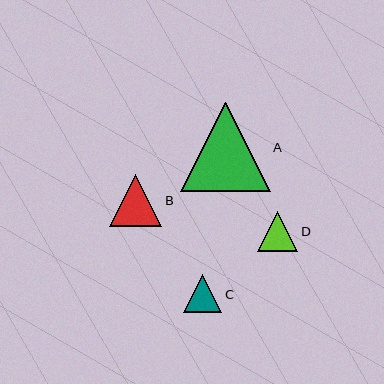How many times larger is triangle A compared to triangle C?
Triangle A is approximately 2.3 times the size of triangle C.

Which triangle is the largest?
Triangle A is the largest with a size of approximately 89 pixels.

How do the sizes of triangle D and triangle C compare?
Triangle D and triangle C are approximately the same size.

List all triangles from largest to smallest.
From largest to smallest: A, B, D, C.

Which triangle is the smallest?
Triangle C is the smallest with a size of approximately 38 pixels.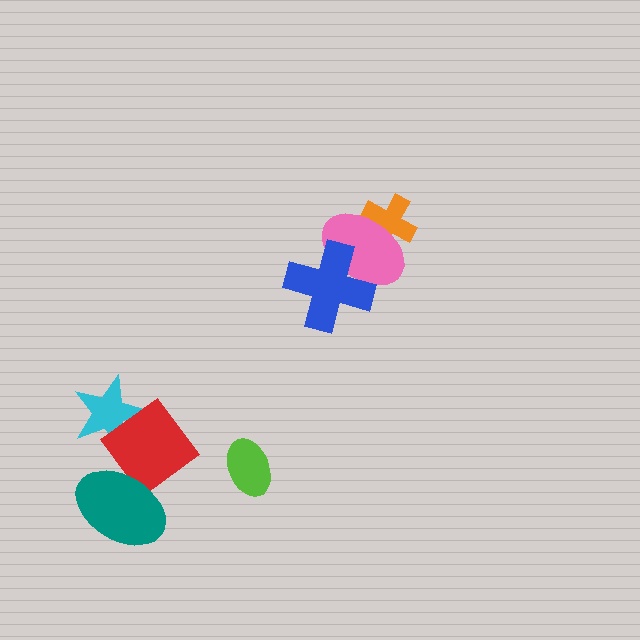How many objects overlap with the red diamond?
2 objects overlap with the red diamond.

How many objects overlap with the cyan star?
1 object overlaps with the cyan star.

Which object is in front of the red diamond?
The teal ellipse is in front of the red diamond.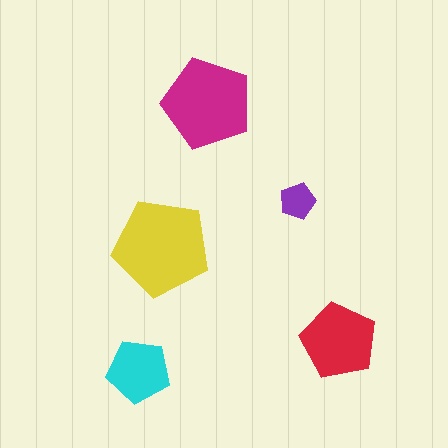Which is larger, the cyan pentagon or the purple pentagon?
The cyan one.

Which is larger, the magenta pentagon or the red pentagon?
The magenta one.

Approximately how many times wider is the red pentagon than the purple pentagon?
About 2 times wider.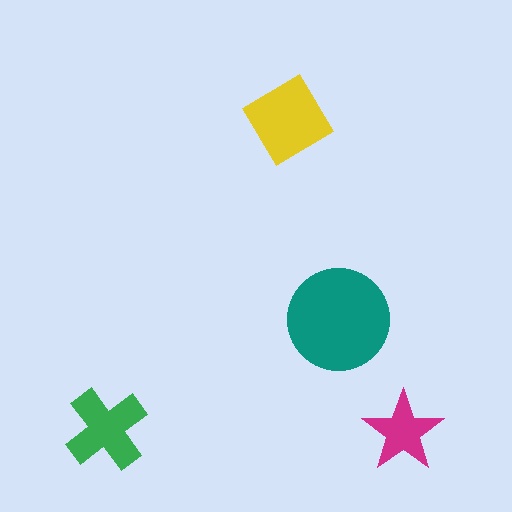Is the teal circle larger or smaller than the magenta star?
Larger.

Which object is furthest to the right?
The magenta star is rightmost.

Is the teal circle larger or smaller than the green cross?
Larger.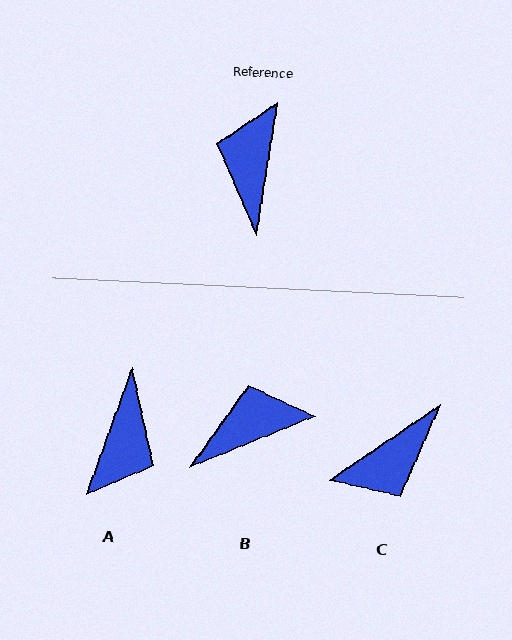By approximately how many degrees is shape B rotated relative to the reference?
Approximately 59 degrees clockwise.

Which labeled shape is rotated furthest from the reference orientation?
A, about 169 degrees away.